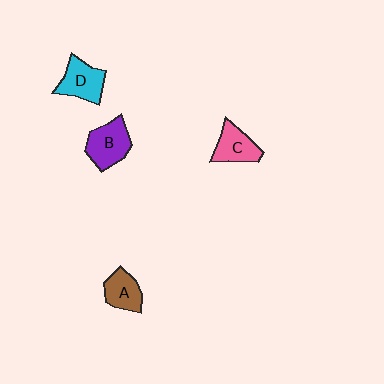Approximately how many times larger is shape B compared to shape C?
Approximately 1.2 times.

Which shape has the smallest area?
Shape A (brown).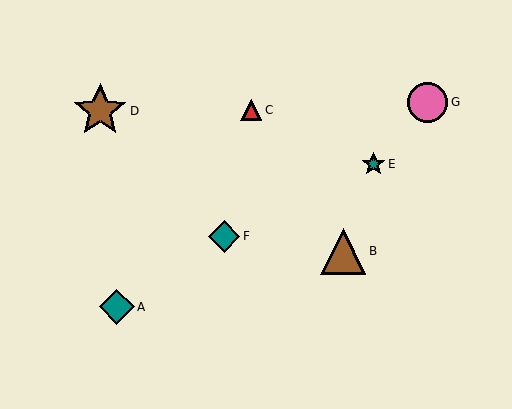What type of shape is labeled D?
Shape D is a brown star.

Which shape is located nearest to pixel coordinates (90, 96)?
The brown star (labeled D) at (100, 111) is nearest to that location.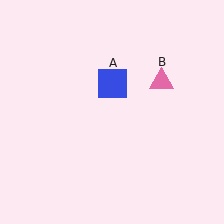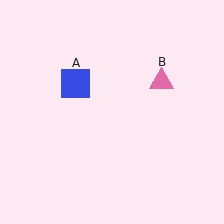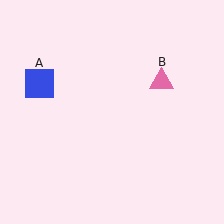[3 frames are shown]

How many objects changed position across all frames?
1 object changed position: blue square (object A).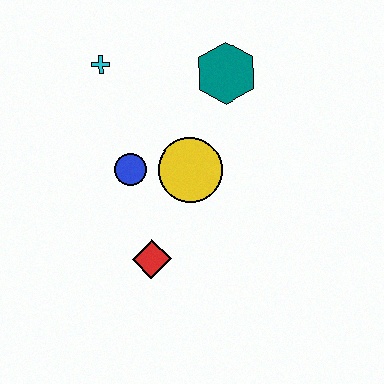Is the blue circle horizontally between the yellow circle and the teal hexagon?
No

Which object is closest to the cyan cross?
The blue circle is closest to the cyan cross.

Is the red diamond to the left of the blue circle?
No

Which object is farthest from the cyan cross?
The red diamond is farthest from the cyan cross.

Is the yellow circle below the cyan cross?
Yes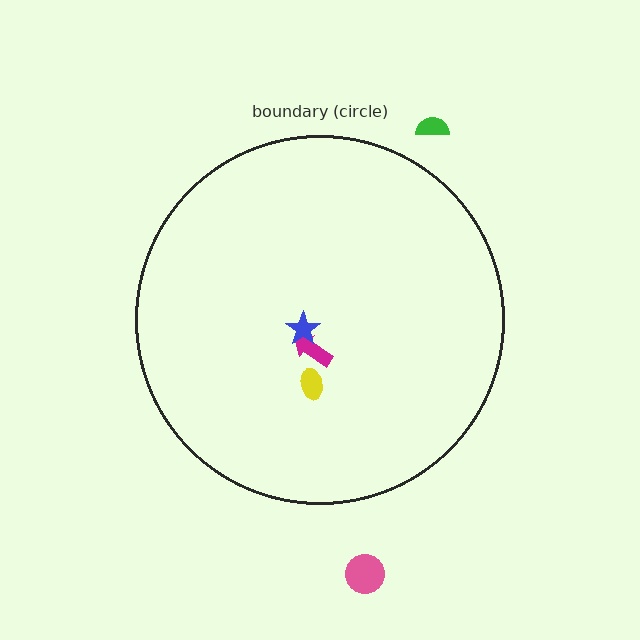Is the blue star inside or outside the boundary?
Inside.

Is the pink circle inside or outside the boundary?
Outside.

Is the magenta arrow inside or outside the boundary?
Inside.